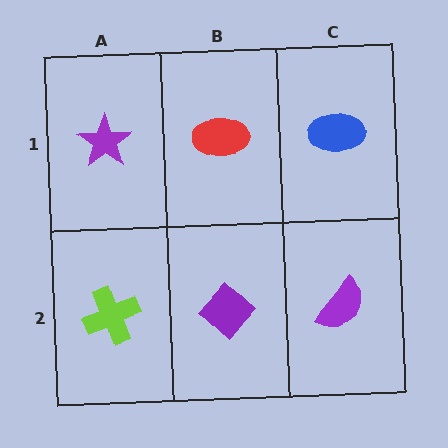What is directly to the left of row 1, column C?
A red ellipse.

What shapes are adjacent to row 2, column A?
A purple star (row 1, column A), a purple diamond (row 2, column B).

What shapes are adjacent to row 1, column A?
A lime cross (row 2, column A), a red ellipse (row 1, column B).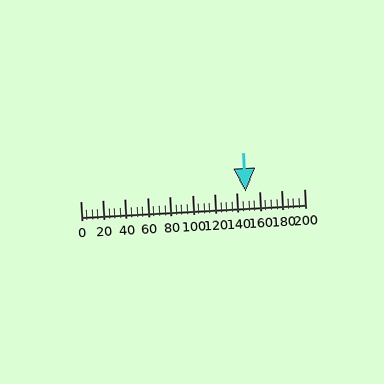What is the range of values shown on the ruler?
The ruler shows values from 0 to 200.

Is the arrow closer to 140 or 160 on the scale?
The arrow is closer to 140.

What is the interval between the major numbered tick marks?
The major tick marks are spaced 20 units apart.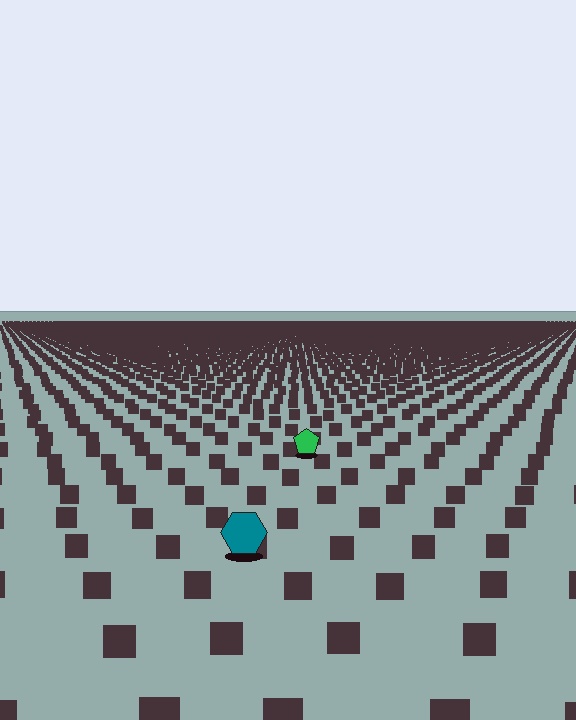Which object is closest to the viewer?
The teal hexagon is closest. The texture marks near it are larger and more spread out.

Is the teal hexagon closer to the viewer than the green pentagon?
Yes. The teal hexagon is closer — you can tell from the texture gradient: the ground texture is coarser near it.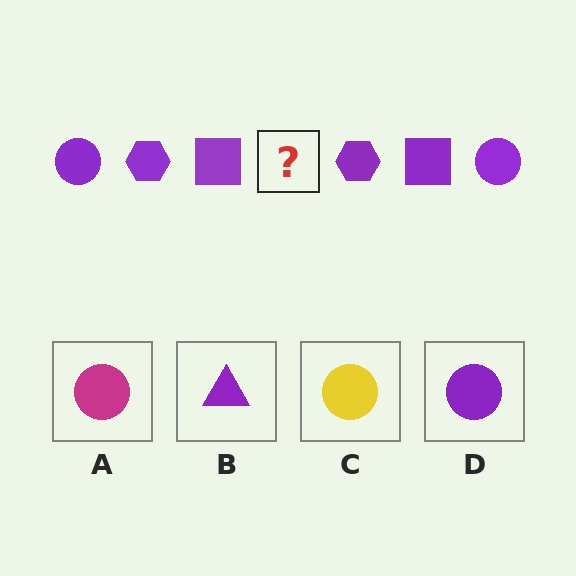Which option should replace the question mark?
Option D.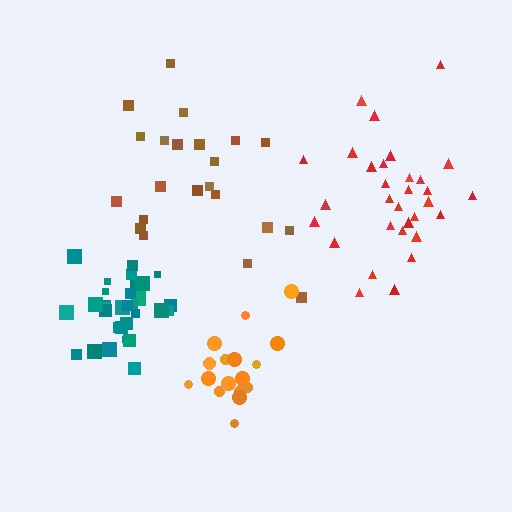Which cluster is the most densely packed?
Teal.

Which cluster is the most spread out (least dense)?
Brown.